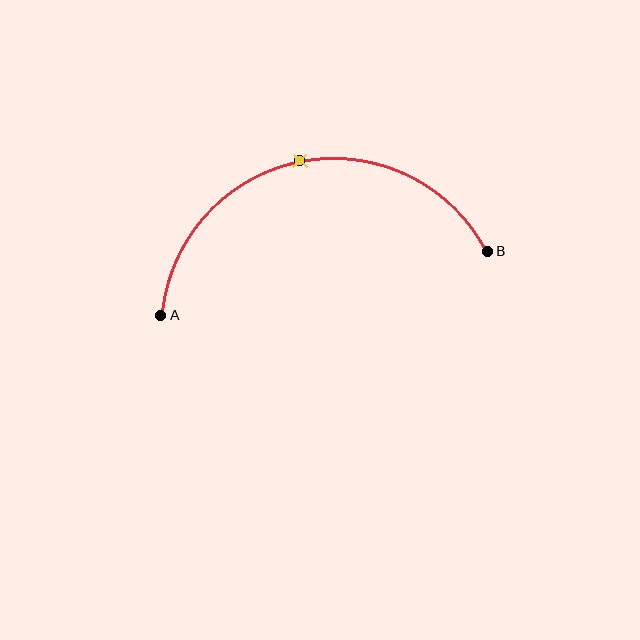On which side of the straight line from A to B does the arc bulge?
The arc bulges above the straight line connecting A and B.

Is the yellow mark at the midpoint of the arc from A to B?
Yes. The yellow mark lies on the arc at equal arc-length from both A and B — it is the arc midpoint.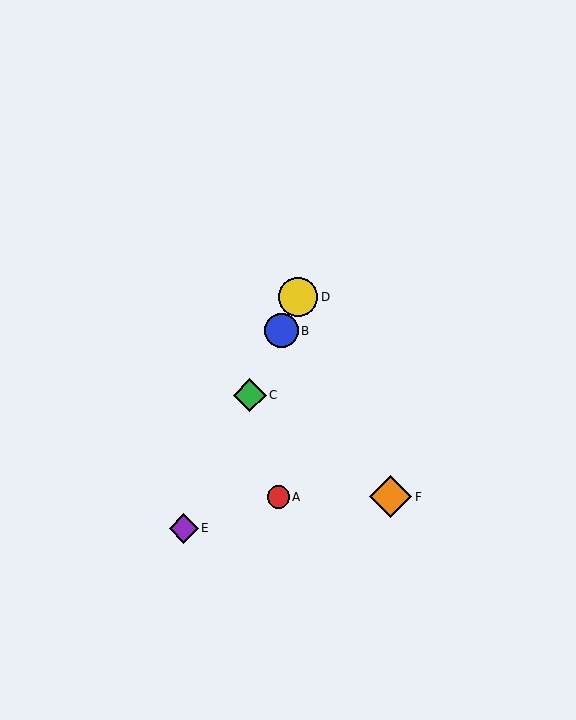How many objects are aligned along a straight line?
4 objects (B, C, D, E) are aligned along a straight line.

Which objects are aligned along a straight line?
Objects B, C, D, E are aligned along a straight line.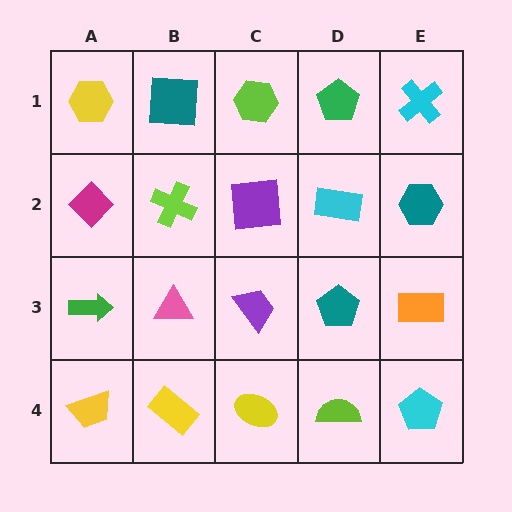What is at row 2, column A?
A magenta diamond.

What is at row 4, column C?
A yellow ellipse.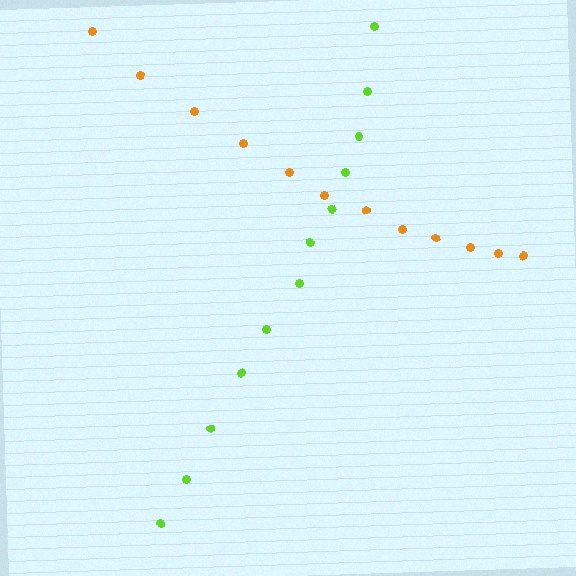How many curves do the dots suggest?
There are 2 distinct paths.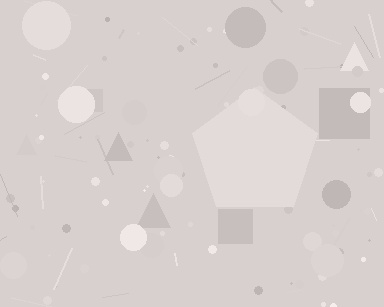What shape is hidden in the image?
A pentagon is hidden in the image.